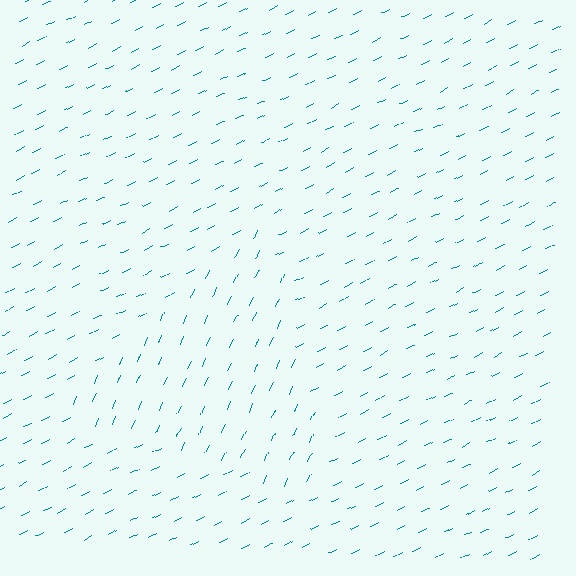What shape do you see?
I see a triangle.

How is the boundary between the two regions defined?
The boundary is defined purely by a change in line orientation (approximately 38 degrees difference). All lines are the same color and thickness.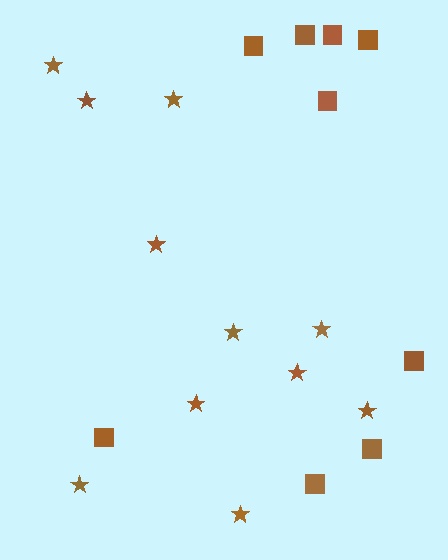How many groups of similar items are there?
There are 2 groups: one group of squares (9) and one group of stars (11).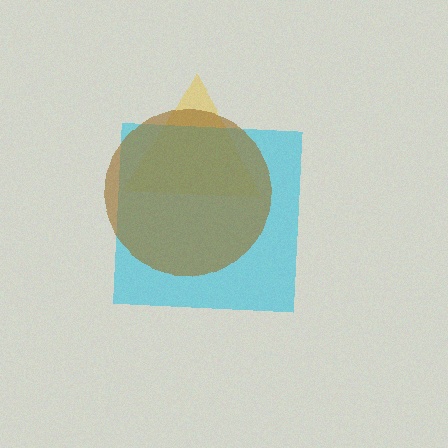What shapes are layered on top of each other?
The layered shapes are: a yellow triangle, a cyan square, a brown circle.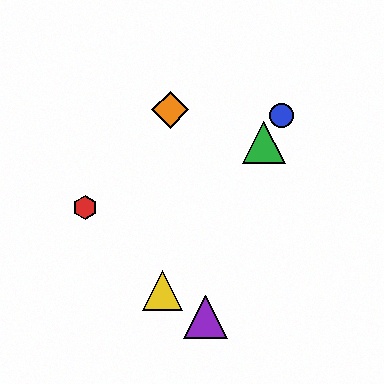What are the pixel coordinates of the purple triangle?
The purple triangle is at (205, 317).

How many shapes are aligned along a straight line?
3 shapes (the blue circle, the green triangle, the yellow triangle) are aligned along a straight line.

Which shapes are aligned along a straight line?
The blue circle, the green triangle, the yellow triangle are aligned along a straight line.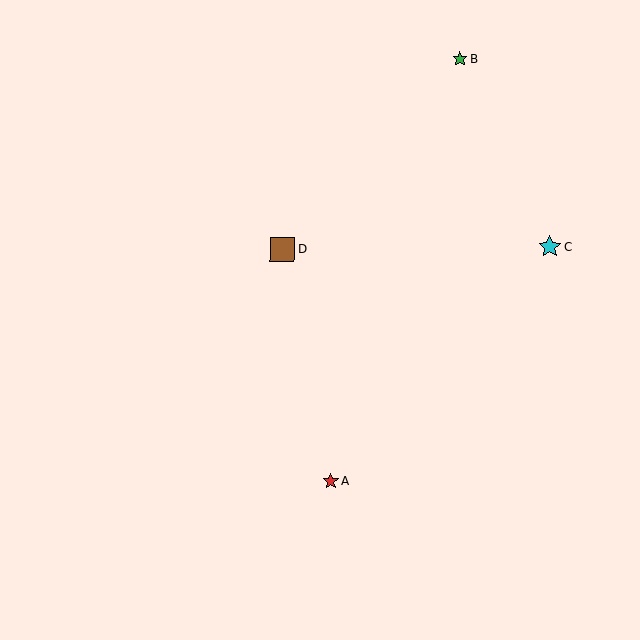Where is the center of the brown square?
The center of the brown square is at (282, 249).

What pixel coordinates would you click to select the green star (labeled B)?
Click at (460, 59) to select the green star B.